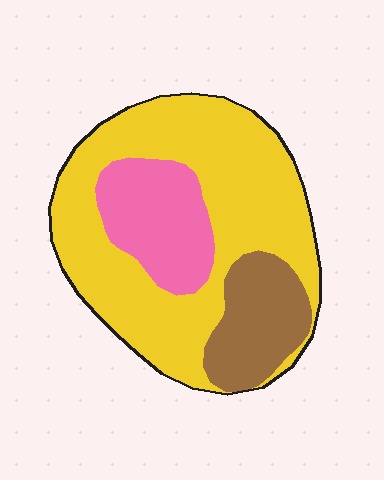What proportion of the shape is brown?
Brown takes up about one sixth (1/6) of the shape.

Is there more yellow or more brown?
Yellow.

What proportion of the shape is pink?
Pink takes up about one fifth (1/5) of the shape.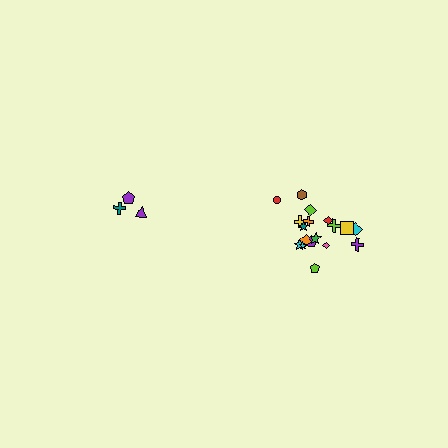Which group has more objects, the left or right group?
The right group.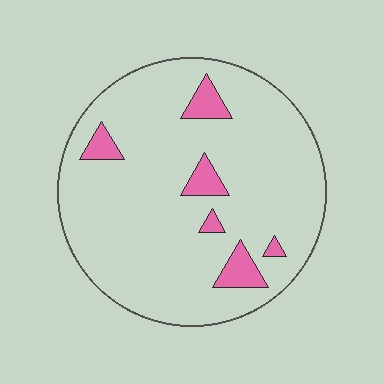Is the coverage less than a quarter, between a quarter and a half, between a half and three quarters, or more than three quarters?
Less than a quarter.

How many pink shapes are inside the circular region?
6.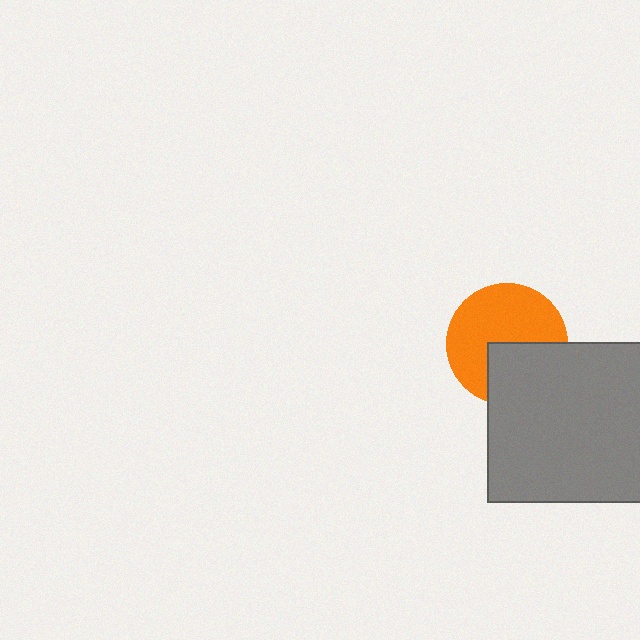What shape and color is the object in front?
The object in front is a gray square.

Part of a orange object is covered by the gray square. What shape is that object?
It is a circle.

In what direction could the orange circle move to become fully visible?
The orange circle could move up. That would shift it out from behind the gray square entirely.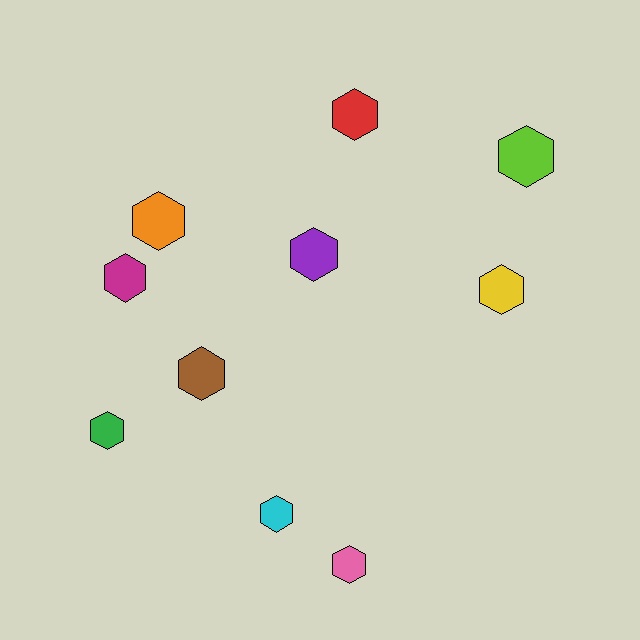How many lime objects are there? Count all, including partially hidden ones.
There is 1 lime object.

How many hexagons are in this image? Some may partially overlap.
There are 10 hexagons.